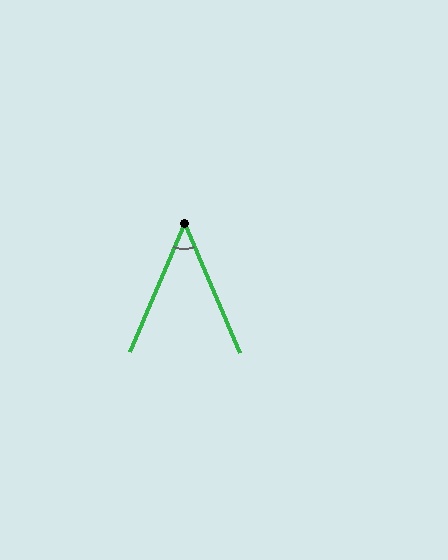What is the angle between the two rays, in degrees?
Approximately 46 degrees.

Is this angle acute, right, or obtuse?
It is acute.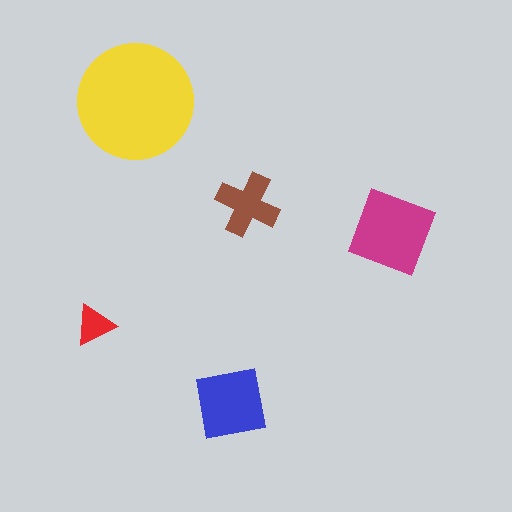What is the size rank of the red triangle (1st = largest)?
5th.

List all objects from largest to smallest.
The yellow circle, the magenta diamond, the blue square, the brown cross, the red triangle.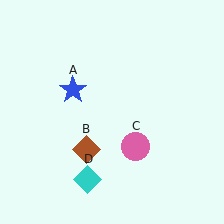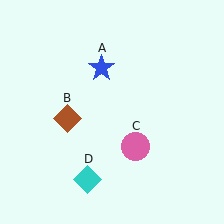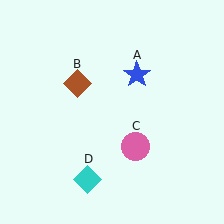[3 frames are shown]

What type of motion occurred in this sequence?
The blue star (object A), brown diamond (object B) rotated clockwise around the center of the scene.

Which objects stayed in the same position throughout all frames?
Pink circle (object C) and cyan diamond (object D) remained stationary.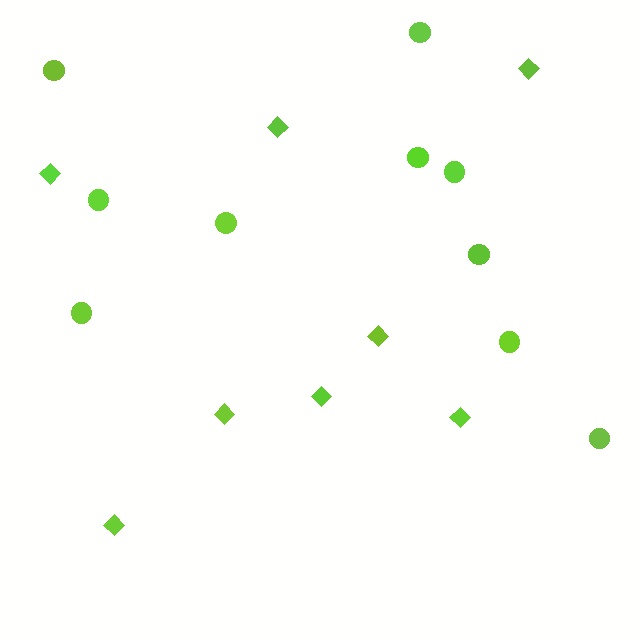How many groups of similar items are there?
There are 2 groups: one group of circles (10) and one group of diamonds (8).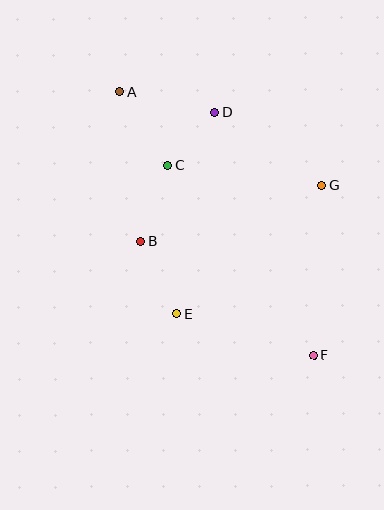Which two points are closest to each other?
Points C and D are closest to each other.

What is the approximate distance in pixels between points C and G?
The distance between C and G is approximately 155 pixels.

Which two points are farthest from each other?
Points A and F are farthest from each other.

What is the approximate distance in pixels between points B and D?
The distance between B and D is approximately 149 pixels.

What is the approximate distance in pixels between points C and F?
The distance between C and F is approximately 240 pixels.